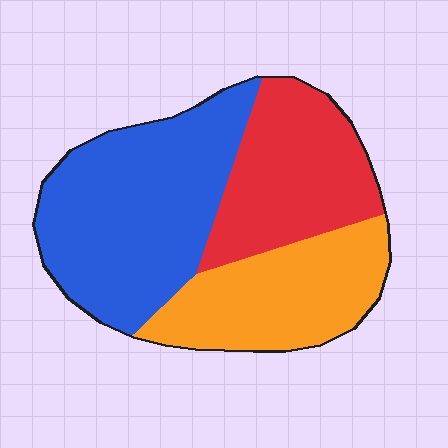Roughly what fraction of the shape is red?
Red takes up about one quarter (1/4) of the shape.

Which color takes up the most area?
Blue, at roughly 45%.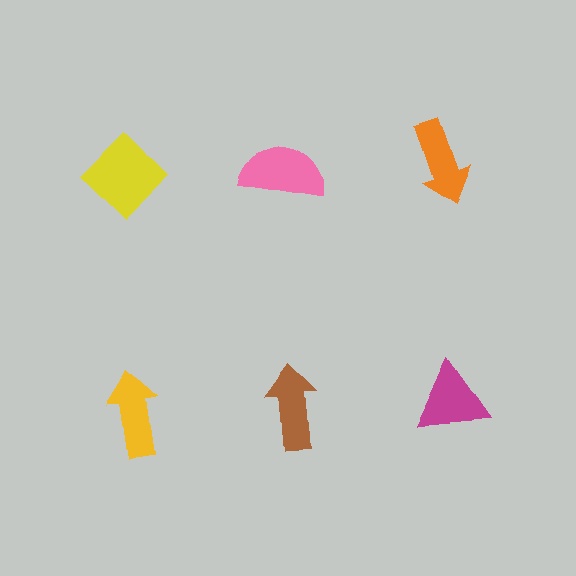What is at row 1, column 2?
A pink semicircle.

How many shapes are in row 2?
3 shapes.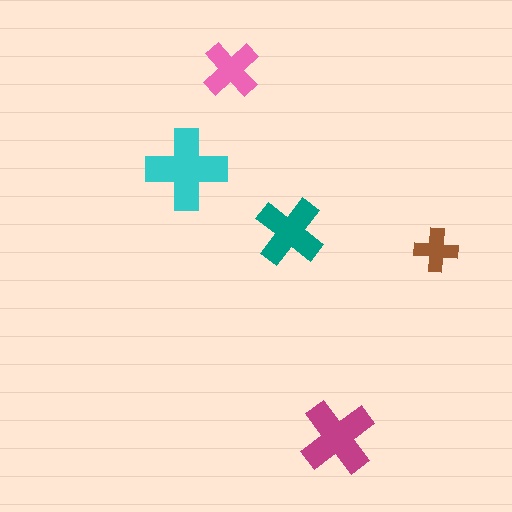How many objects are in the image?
There are 5 objects in the image.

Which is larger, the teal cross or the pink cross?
The teal one.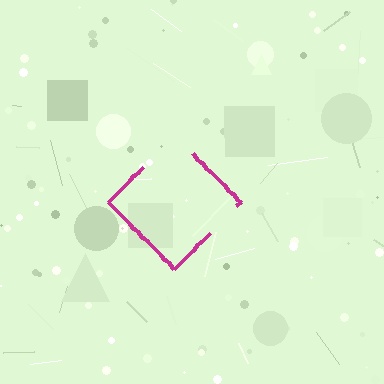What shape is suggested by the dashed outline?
The dashed outline suggests a diamond.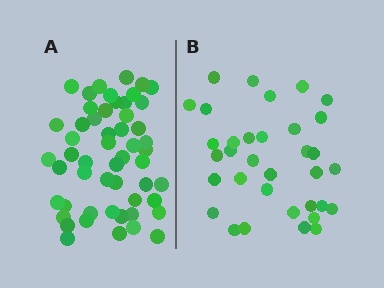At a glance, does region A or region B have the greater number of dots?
Region A (the left region) has more dots.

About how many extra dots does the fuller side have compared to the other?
Region A has approximately 20 more dots than region B.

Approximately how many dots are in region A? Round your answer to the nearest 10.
About 50 dots. (The exact count is 53, which rounds to 50.)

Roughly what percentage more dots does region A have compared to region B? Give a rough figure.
About 55% more.